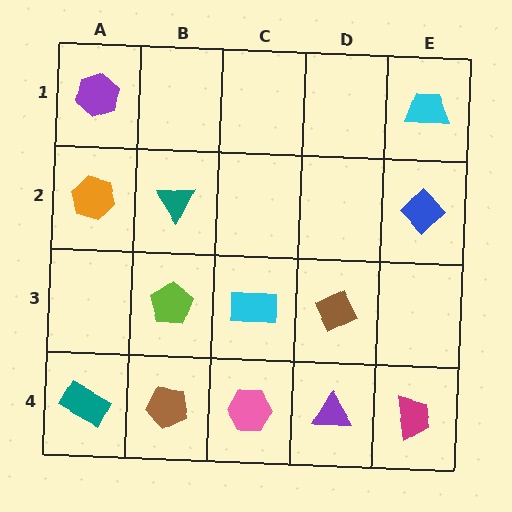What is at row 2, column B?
A teal triangle.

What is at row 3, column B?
A lime pentagon.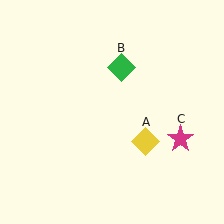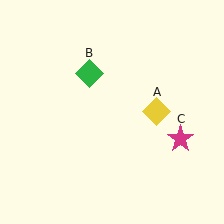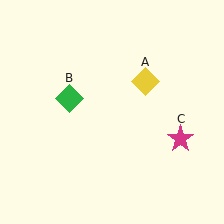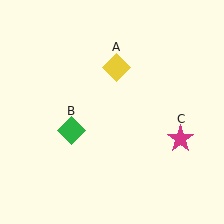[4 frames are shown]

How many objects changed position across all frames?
2 objects changed position: yellow diamond (object A), green diamond (object B).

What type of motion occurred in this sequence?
The yellow diamond (object A), green diamond (object B) rotated counterclockwise around the center of the scene.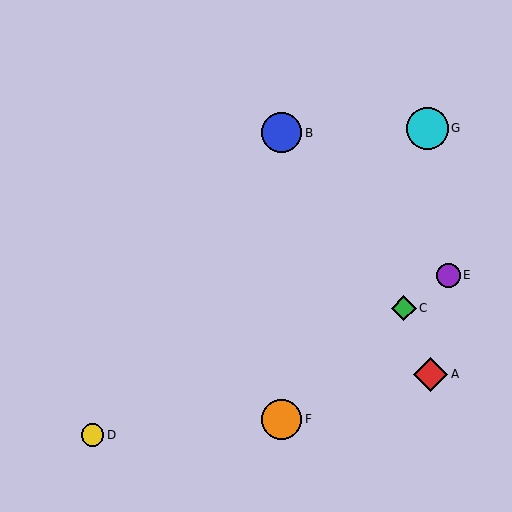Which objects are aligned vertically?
Objects B, F are aligned vertically.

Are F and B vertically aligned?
Yes, both are at x≈282.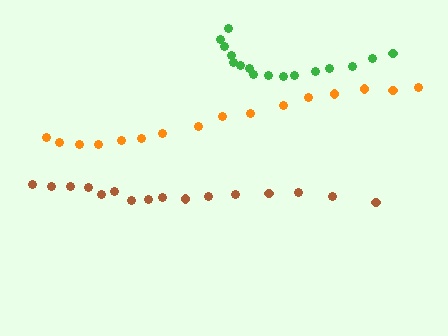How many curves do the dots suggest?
There are 3 distinct paths.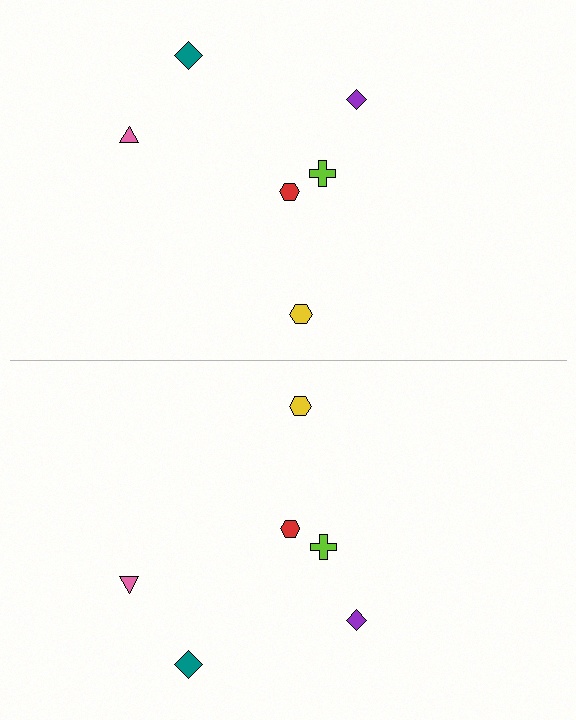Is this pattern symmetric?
Yes, this pattern has bilateral (reflection) symmetry.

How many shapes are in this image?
There are 12 shapes in this image.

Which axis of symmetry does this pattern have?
The pattern has a horizontal axis of symmetry running through the center of the image.